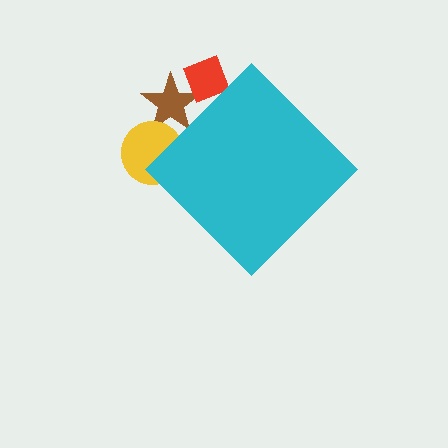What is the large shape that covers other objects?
A cyan diamond.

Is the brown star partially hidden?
Yes, the brown star is partially hidden behind the cyan diamond.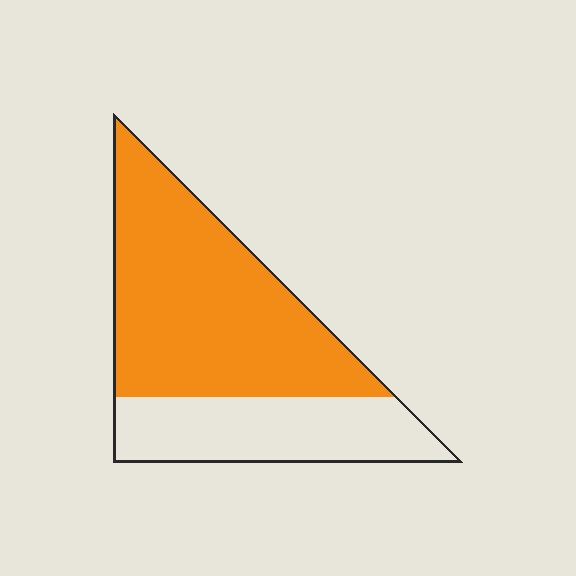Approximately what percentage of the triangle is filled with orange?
Approximately 65%.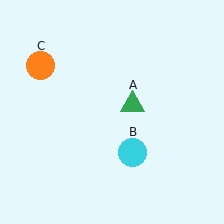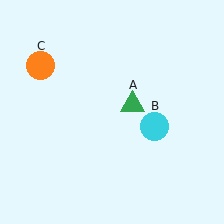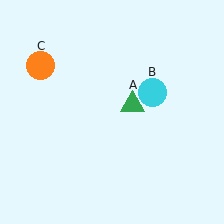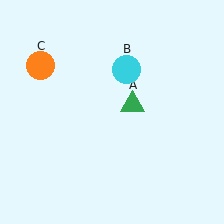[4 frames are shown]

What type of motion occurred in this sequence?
The cyan circle (object B) rotated counterclockwise around the center of the scene.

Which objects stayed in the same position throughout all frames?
Green triangle (object A) and orange circle (object C) remained stationary.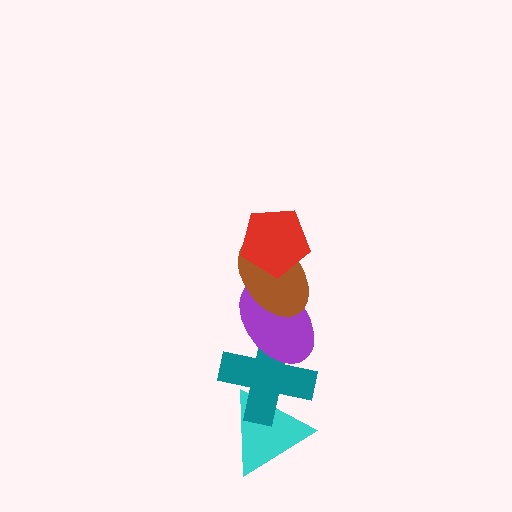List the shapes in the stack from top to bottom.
From top to bottom: the red pentagon, the brown ellipse, the purple ellipse, the teal cross, the cyan triangle.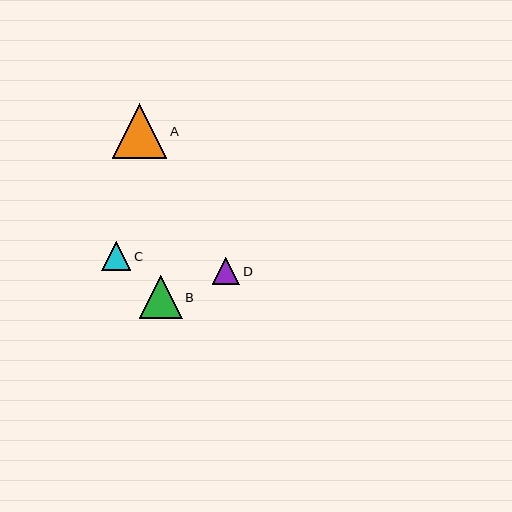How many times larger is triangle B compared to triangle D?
Triangle B is approximately 1.6 times the size of triangle D.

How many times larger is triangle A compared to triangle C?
Triangle A is approximately 1.9 times the size of triangle C.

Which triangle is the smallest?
Triangle D is the smallest with a size of approximately 27 pixels.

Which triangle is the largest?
Triangle A is the largest with a size of approximately 55 pixels.